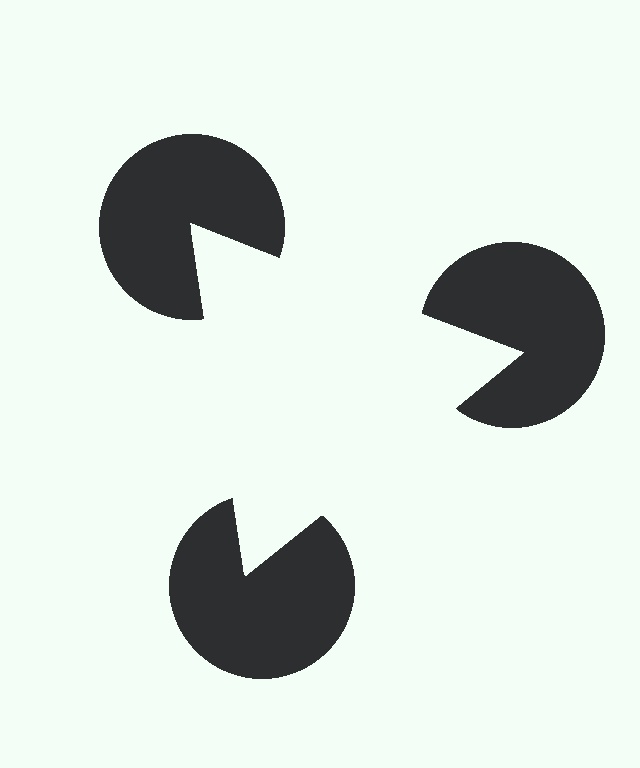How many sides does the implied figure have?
3 sides.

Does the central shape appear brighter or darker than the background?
It typically appears slightly brighter than the background, even though no actual brightness change is drawn.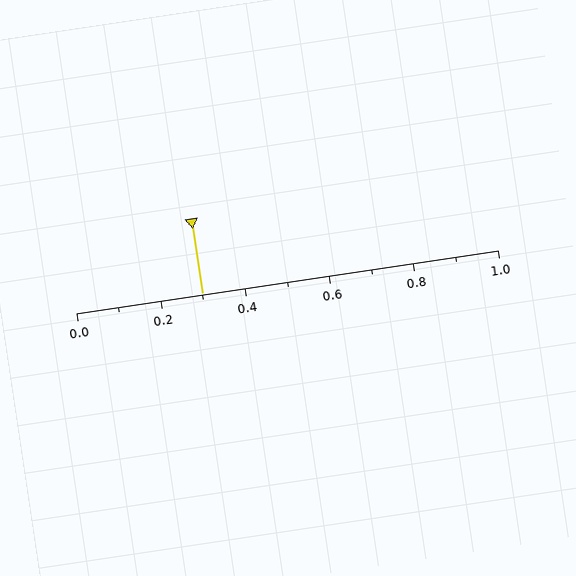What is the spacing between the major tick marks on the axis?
The major ticks are spaced 0.2 apart.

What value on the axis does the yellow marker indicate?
The marker indicates approximately 0.3.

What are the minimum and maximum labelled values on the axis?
The axis runs from 0.0 to 1.0.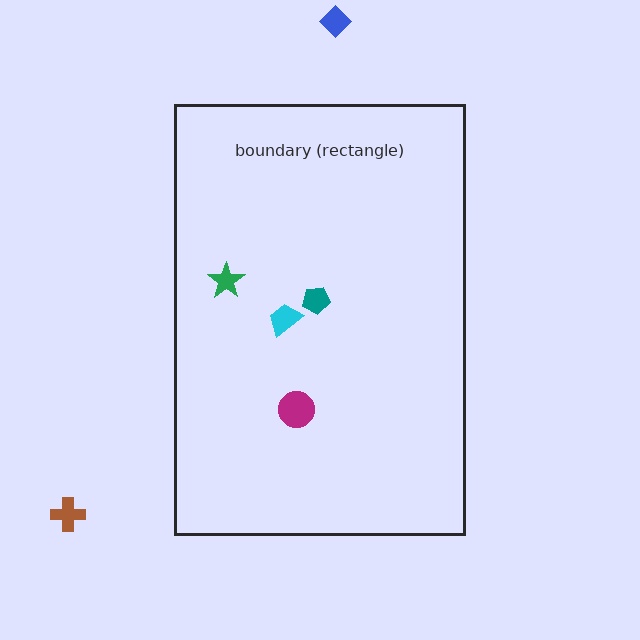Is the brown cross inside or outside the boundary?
Outside.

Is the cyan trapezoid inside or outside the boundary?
Inside.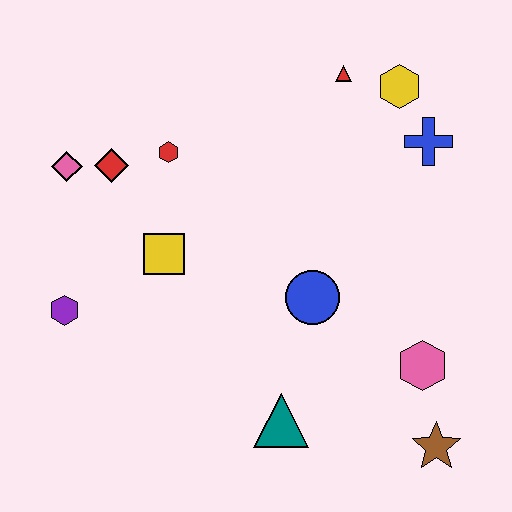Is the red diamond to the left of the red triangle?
Yes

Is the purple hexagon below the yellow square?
Yes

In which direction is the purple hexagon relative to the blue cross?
The purple hexagon is to the left of the blue cross.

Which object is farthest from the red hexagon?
The brown star is farthest from the red hexagon.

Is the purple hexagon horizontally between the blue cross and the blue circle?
No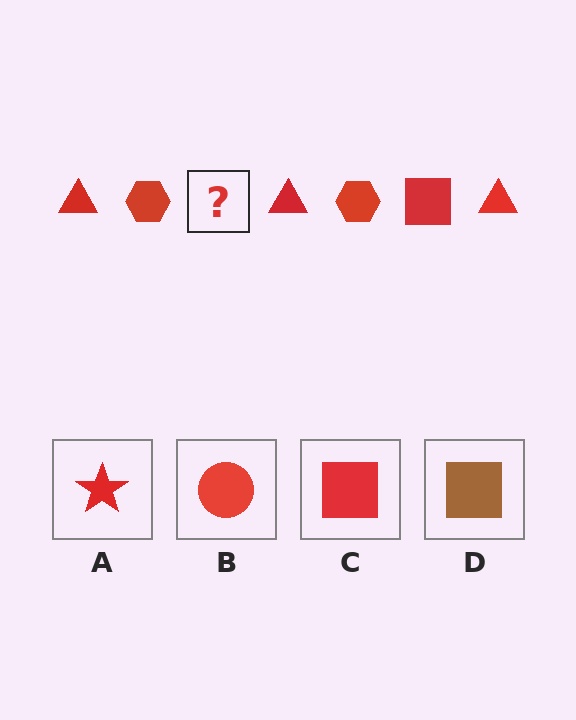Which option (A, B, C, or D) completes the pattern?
C.